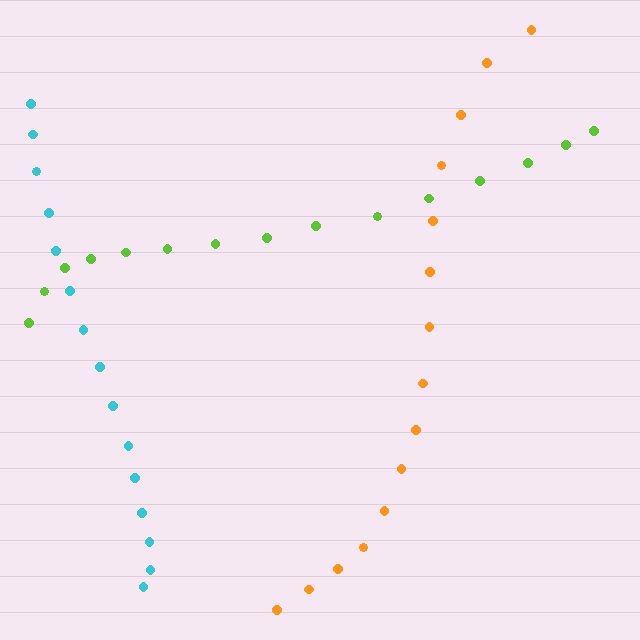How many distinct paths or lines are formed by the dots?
There are 3 distinct paths.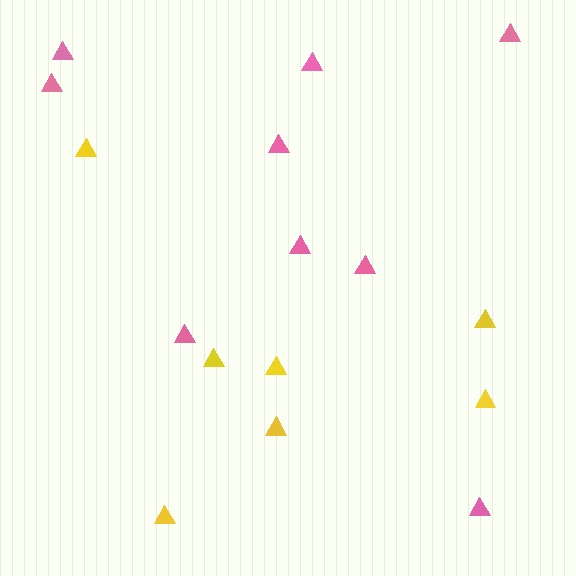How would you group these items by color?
There are 2 groups: one group of yellow triangles (7) and one group of pink triangles (9).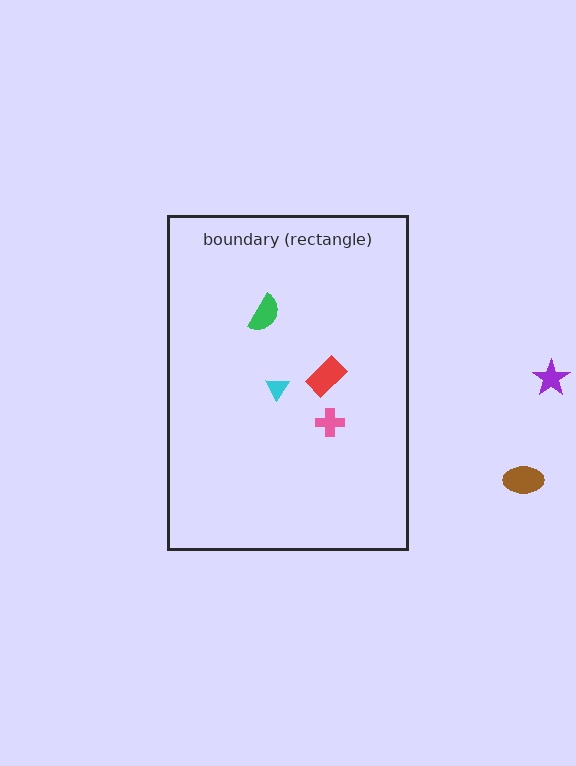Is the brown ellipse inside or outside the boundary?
Outside.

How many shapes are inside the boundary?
4 inside, 2 outside.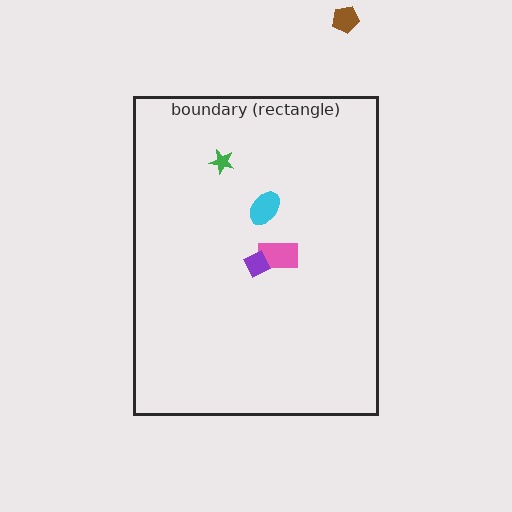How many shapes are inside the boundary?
4 inside, 1 outside.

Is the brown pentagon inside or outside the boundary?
Outside.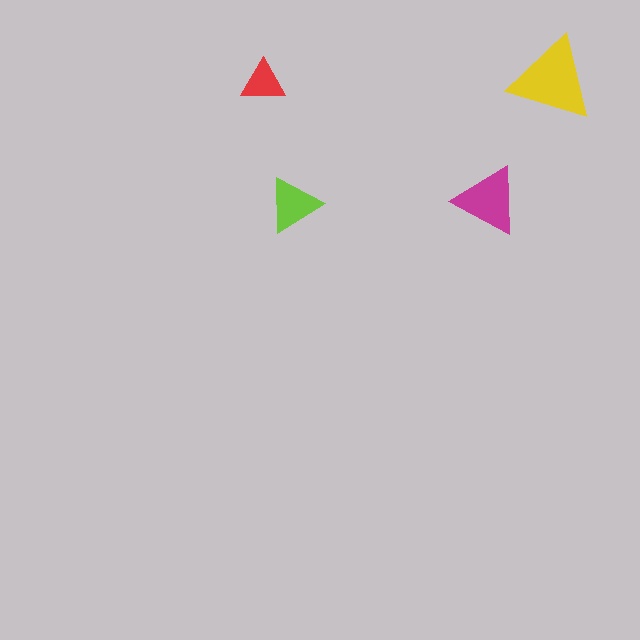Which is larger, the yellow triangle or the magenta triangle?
The yellow one.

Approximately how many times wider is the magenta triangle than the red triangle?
About 1.5 times wider.